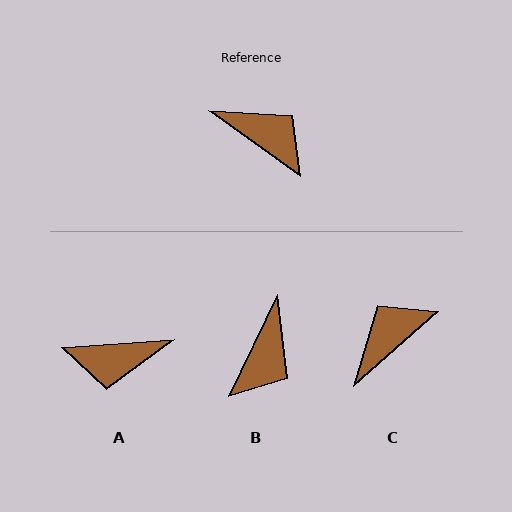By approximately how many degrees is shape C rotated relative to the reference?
Approximately 77 degrees counter-clockwise.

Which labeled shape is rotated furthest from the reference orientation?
A, about 140 degrees away.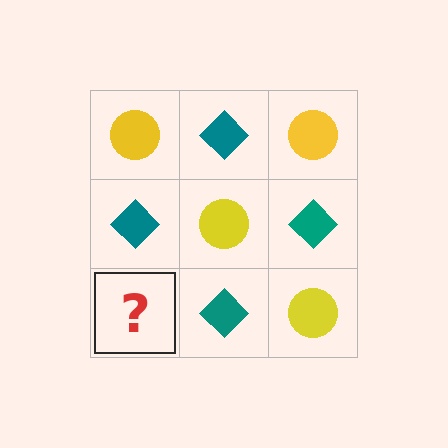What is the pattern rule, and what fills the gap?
The rule is that it alternates yellow circle and teal diamond in a checkerboard pattern. The gap should be filled with a yellow circle.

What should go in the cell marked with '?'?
The missing cell should contain a yellow circle.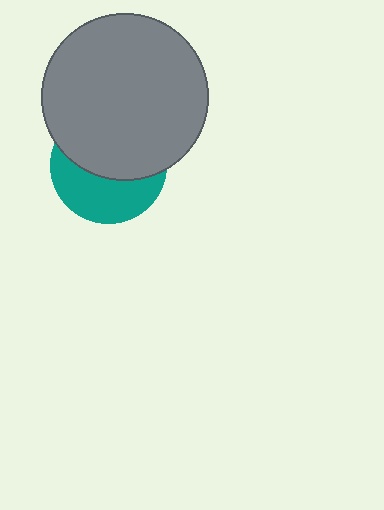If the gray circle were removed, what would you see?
You would see the complete teal circle.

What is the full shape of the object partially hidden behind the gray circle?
The partially hidden object is a teal circle.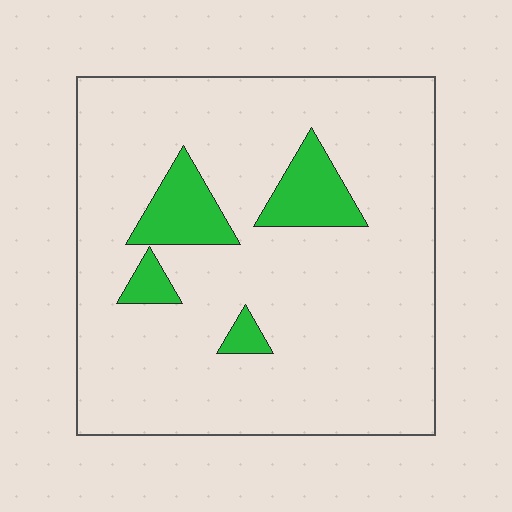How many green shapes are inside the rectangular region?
4.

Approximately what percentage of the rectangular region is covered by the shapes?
Approximately 10%.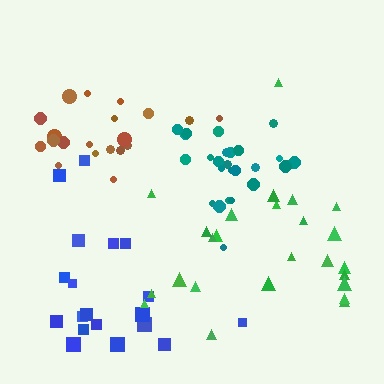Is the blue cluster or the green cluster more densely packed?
Blue.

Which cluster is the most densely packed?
Teal.